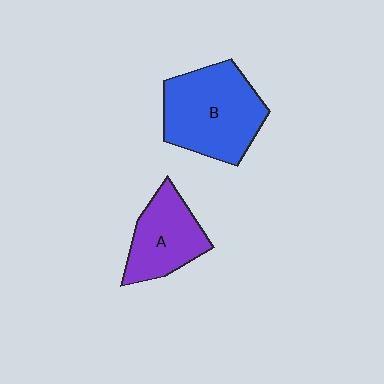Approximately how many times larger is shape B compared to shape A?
Approximately 1.5 times.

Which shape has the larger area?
Shape B (blue).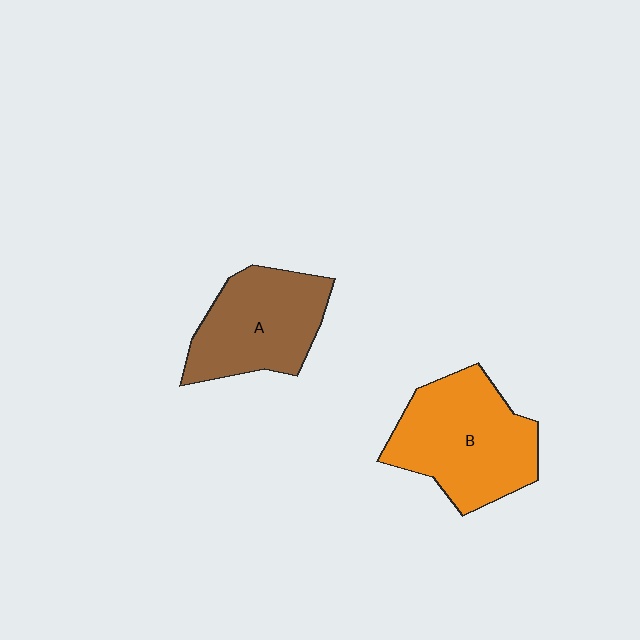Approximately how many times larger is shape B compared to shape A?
Approximately 1.2 times.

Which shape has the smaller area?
Shape A (brown).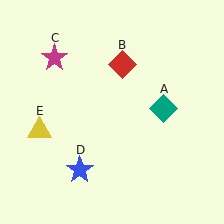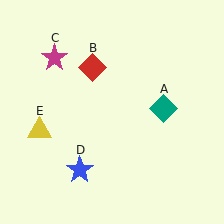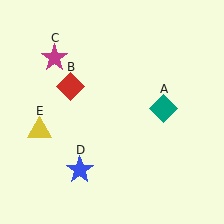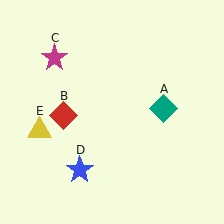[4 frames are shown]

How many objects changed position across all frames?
1 object changed position: red diamond (object B).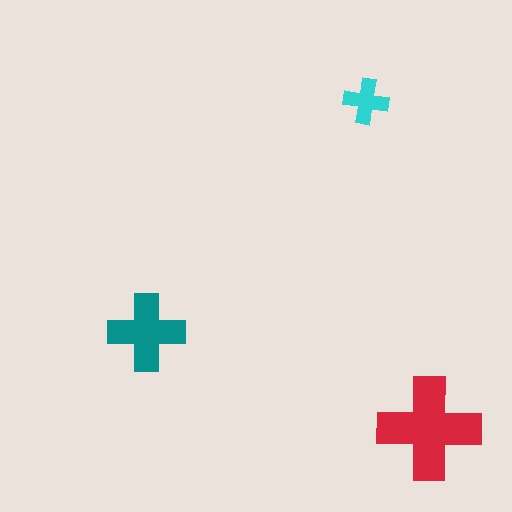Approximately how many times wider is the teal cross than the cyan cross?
About 1.5 times wider.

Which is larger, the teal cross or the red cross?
The red one.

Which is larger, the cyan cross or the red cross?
The red one.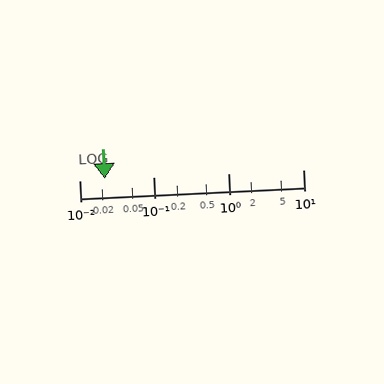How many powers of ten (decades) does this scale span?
The scale spans 3 decades, from 0.01 to 10.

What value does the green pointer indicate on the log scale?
The pointer indicates approximately 0.022.